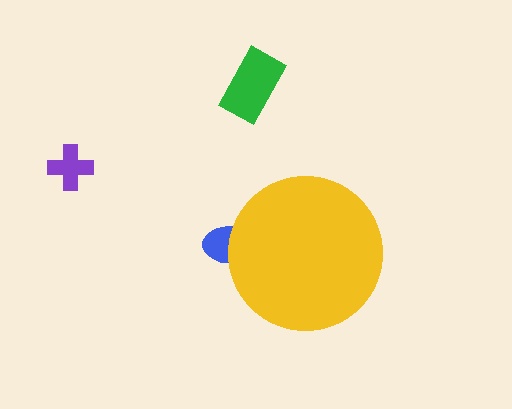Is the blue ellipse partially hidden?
Yes, the blue ellipse is partially hidden behind the yellow circle.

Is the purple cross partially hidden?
No, the purple cross is fully visible.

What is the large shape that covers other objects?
A yellow circle.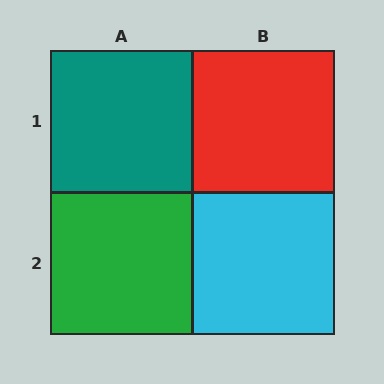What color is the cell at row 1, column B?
Red.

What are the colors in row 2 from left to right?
Green, cyan.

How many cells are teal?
1 cell is teal.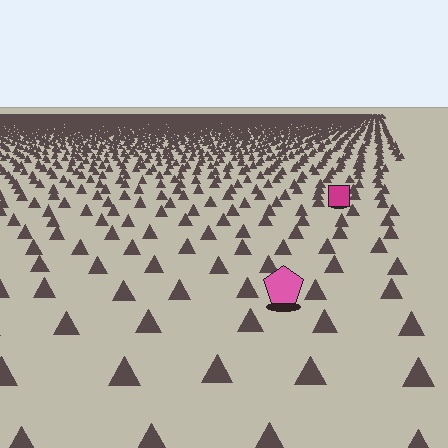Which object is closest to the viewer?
The pink pentagon is closest. The texture marks near it are larger and more spread out.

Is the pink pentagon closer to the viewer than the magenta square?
Yes. The pink pentagon is closer — you can tell from the texture gradient: the ground texture is coarser near it.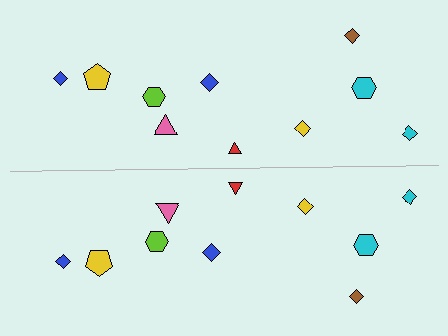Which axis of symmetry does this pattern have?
The pattern has a horizontal axis of symmetry running through the center of the image.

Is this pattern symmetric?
Yes, this pattern has bilateral (reflection) symmetry.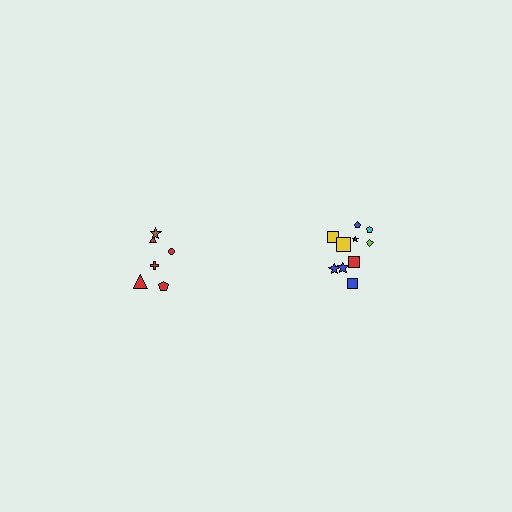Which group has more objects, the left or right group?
The right group.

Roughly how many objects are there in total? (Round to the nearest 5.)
Roughly 15 objects in total.